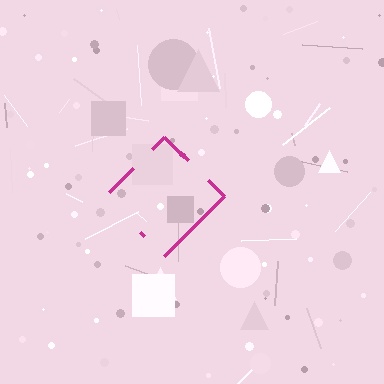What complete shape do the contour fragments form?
The contour fragments form a diamond.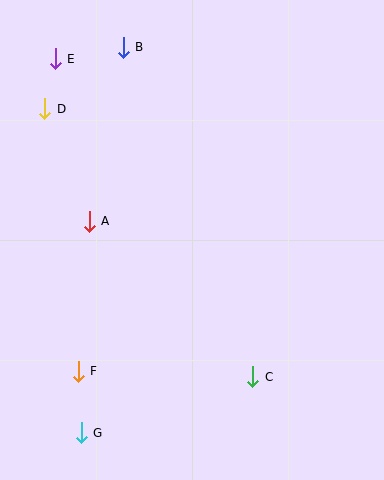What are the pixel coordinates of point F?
Point F is at (78, 371).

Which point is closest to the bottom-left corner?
Point G is closest to the bottom-left corner.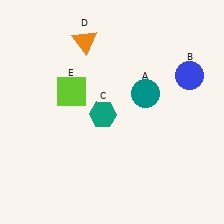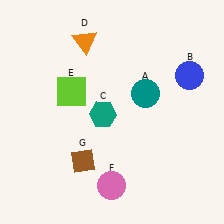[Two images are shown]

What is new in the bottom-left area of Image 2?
A pink circle (F) was added in the bottom-left area of Image 2.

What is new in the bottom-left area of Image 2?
A brown diamond (G) was added in the bottom-left area of Image 2.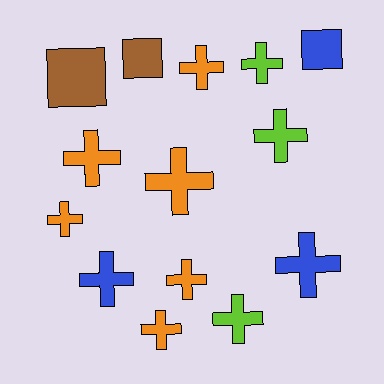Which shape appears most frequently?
Cross, with 11 objects.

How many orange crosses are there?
There are 6 orange crosses.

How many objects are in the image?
There are 14 objects.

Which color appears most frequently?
Orange, with 6 objects.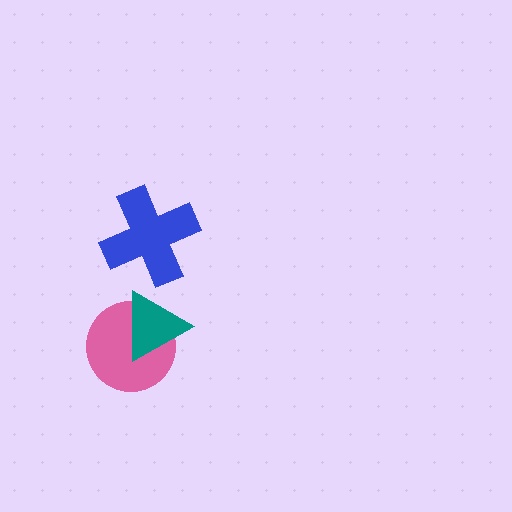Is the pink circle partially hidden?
Yes, it is partially covered by another shape.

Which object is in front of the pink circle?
The teal triangle is in front of the pink circle.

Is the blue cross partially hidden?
No, no other shape covers it.